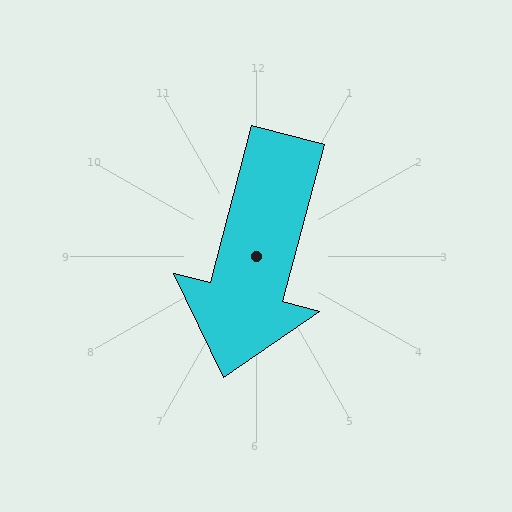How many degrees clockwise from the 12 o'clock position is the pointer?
Approximately 195 degrees.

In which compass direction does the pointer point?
South.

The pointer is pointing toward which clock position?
Roughly 6 o'clock.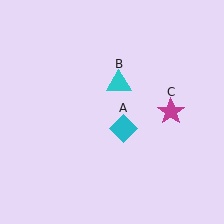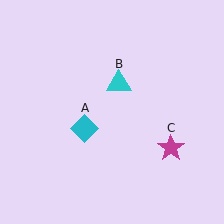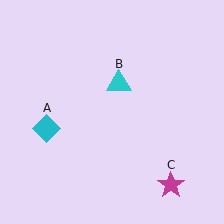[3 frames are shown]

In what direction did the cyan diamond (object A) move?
The cyan diamond (object A) moved left.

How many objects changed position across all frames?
2 objects changed position: cyan diamond (object A), magenta star (object C).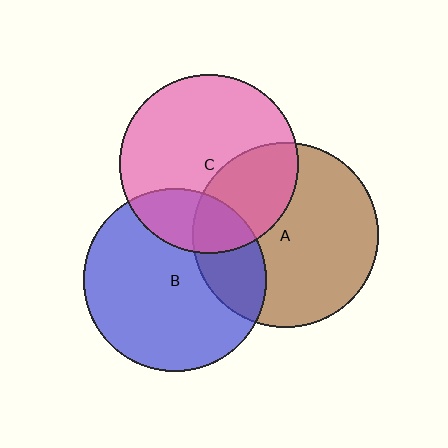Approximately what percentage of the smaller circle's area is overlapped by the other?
Approximately 25%.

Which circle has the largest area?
Circle A (brown).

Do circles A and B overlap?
Yes.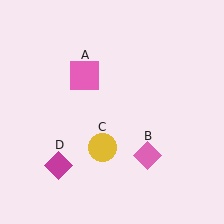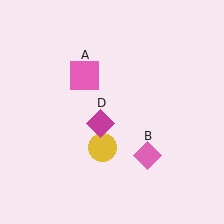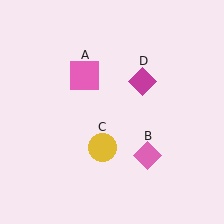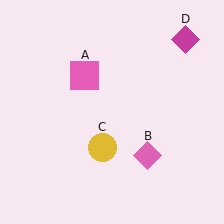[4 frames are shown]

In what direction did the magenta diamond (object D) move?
The magenta diamond (object D) moved up and to the right.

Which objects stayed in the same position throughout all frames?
Pink square (object A) and pink diamond (object B) and yellow circle (object C) remained stationary.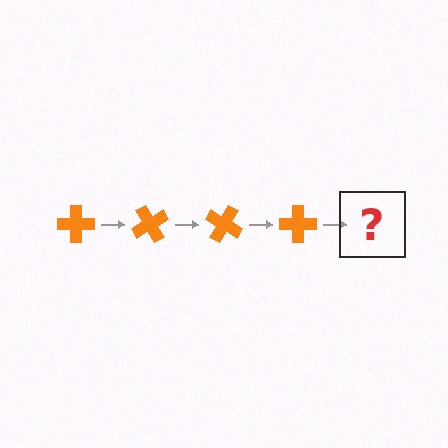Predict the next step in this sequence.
The next step is an orange cross rotated 240 degrees.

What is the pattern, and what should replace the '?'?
The pattern is that the cross rotates 60 degrees each step. The '?' should be an orange cross rotated 240 degrees.